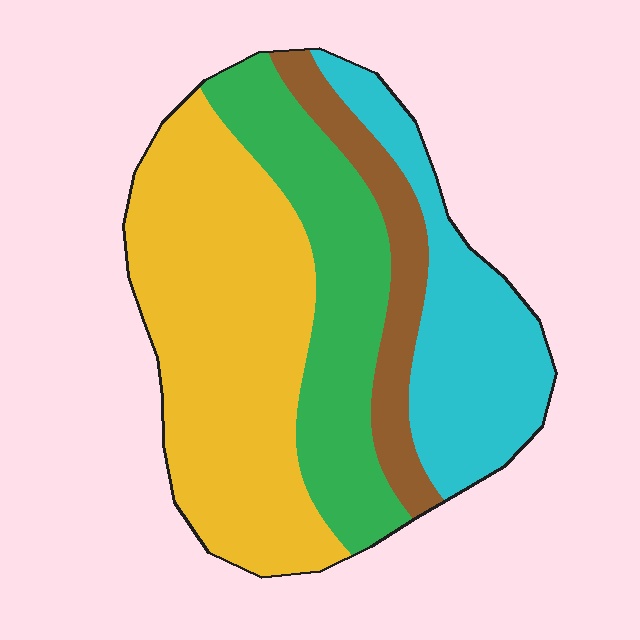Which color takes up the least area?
Brown, at roughly 10%.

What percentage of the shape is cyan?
Cyan covers about 20% of the shape.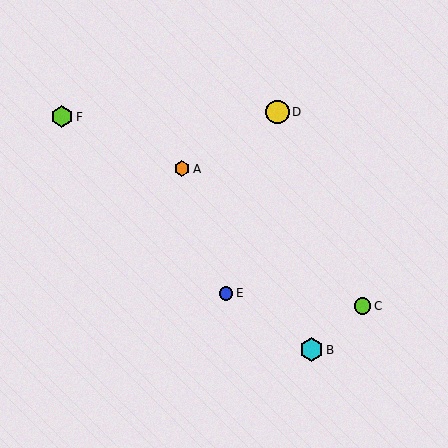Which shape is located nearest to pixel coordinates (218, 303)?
The blue circle (labeled E) at (226, 293) is nearest to that location.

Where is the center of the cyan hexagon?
The center of the cyan hexagon is at (311, 350).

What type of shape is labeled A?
Shape A is an orange hexagon.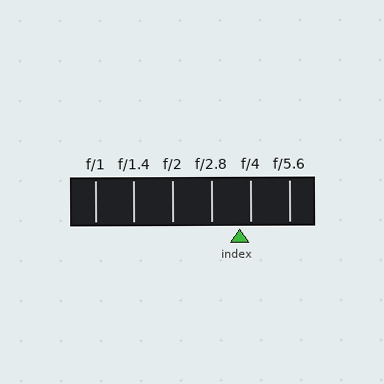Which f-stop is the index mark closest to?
The index mark is closest to f/4.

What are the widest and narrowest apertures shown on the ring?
The widest aperture shown is f/1 and the narrowest is f/5.6.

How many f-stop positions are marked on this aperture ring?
There are 6 f-stop positions marked.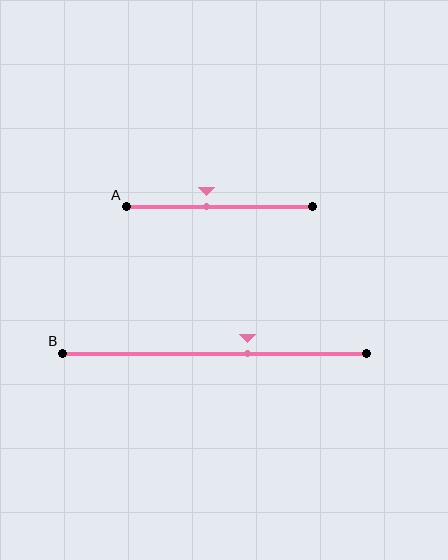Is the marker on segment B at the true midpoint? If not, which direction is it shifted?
No, the marker on segment B is shifted to the right by about 11% of the segment length.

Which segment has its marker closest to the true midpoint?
Segment A has its marker closest to the true midpoint.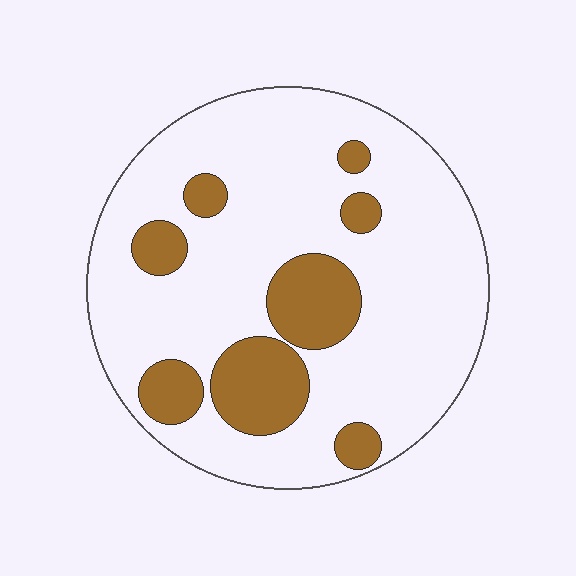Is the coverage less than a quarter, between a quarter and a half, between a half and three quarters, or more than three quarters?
Less than a quarter.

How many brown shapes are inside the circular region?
8.